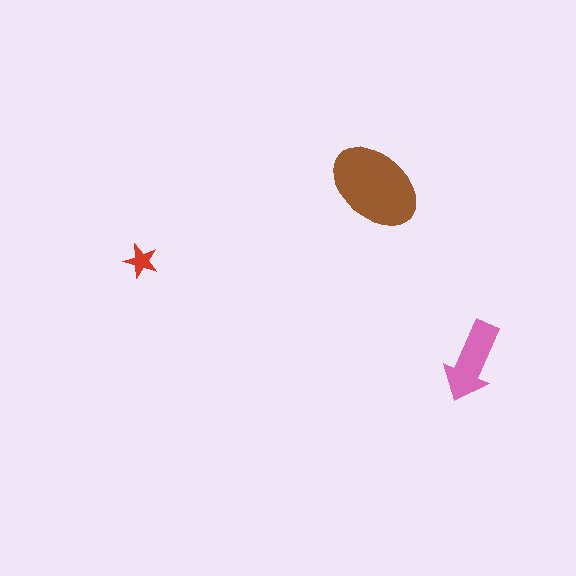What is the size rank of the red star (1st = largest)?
3rd.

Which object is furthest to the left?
The red star is leftmost.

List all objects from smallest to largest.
The red star, the pink arrow, the brown ellipse.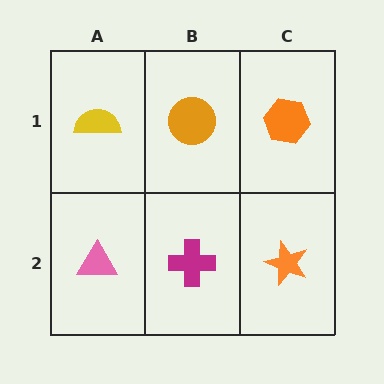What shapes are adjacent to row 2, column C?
An orange hexagon (row 1, column C), a magenta cross (row 2, column B).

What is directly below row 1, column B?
A magenta cross.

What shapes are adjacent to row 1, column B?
A magenta cross (row 2, column B), a yellow semicircle (row 1, column A), an orange hexagon (row 1, column C).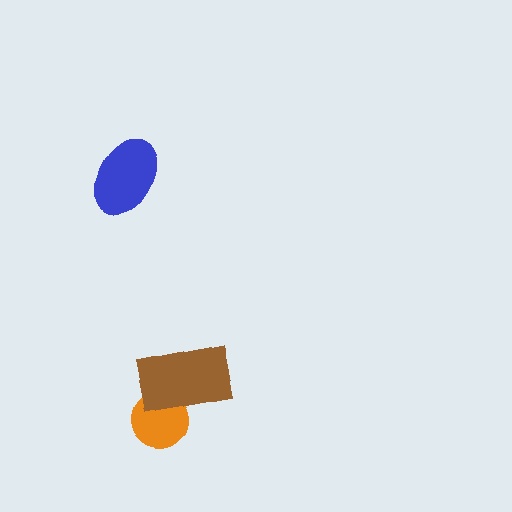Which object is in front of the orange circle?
The brown rectangle is in front of the orange circle.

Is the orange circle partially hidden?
Yes, it is partially covered by another shape.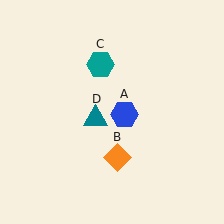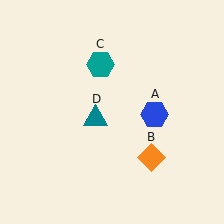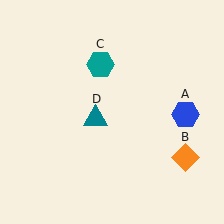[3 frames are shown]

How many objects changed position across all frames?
2 objects changed position: blue hexagon (object A), orange diamond (object B).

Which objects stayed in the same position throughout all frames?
Teal hexagon (object C) and teal triangle (object D) remained stationary.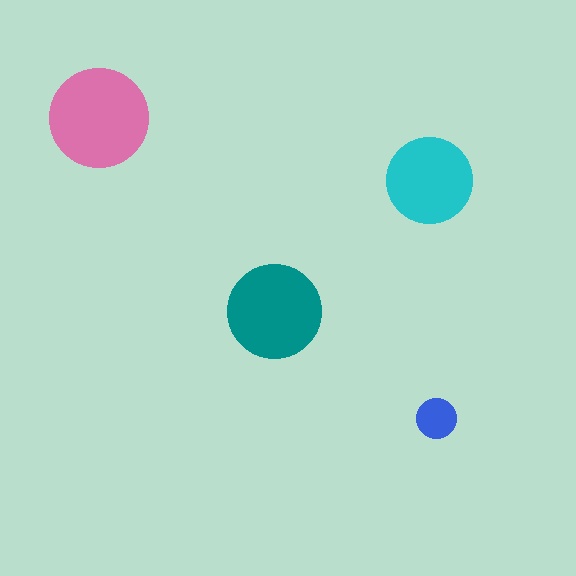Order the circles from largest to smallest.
the pink one, the teal one, the cyan one, the blue one.